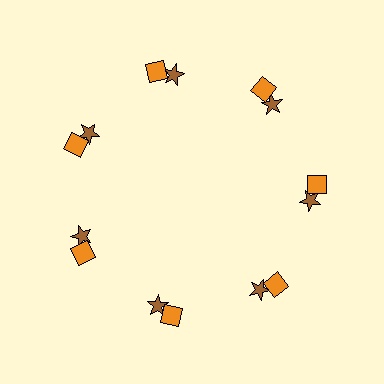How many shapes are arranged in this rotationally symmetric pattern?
There are 14 shapes, arranged in 7 groups of 2.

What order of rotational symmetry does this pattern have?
This pattern has 7-fold rotational symmetry.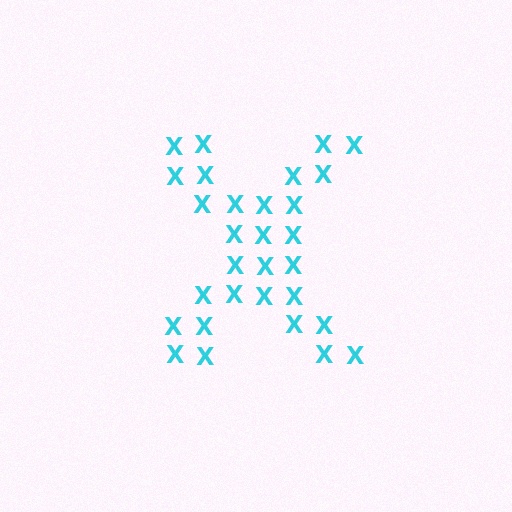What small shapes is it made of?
It is made of small letter X's.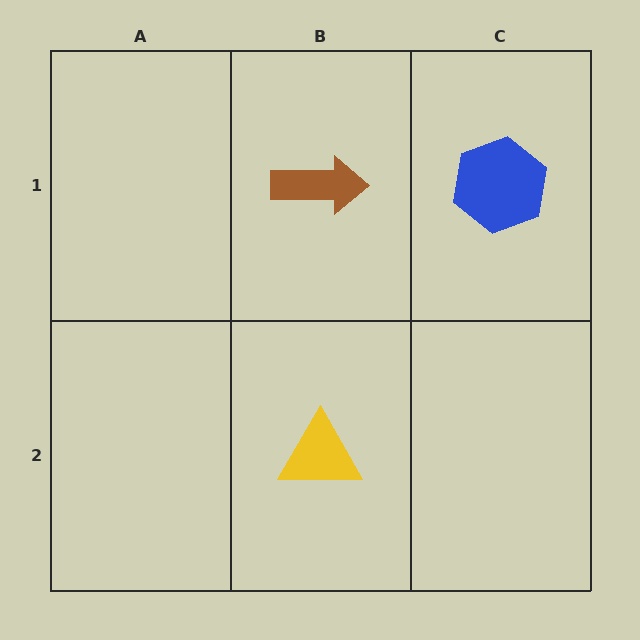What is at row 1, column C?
A blue hexagon.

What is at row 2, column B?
A yellow triangle.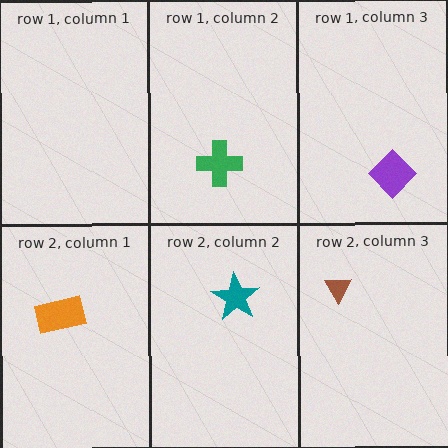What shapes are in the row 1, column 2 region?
The green cross.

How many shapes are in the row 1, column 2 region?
1.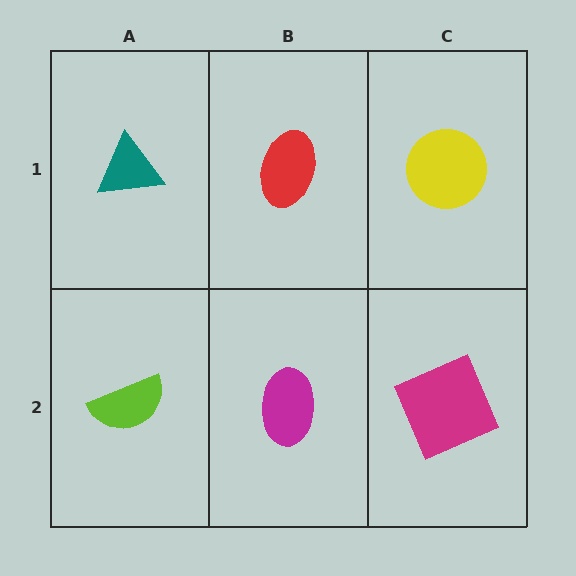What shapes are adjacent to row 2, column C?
A yellow circle (row 1, column C), a magenta ellipse (row 2, column B).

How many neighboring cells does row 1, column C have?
2.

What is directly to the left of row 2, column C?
A magenta ellipse.